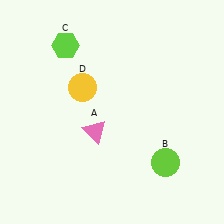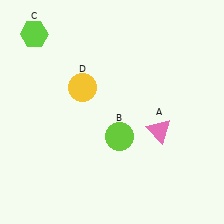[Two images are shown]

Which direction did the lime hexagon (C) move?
The lime hexagon (C) moved left.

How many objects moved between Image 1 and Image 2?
3 objects moved between the two images.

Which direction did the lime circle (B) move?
The lime circle (B) moved left.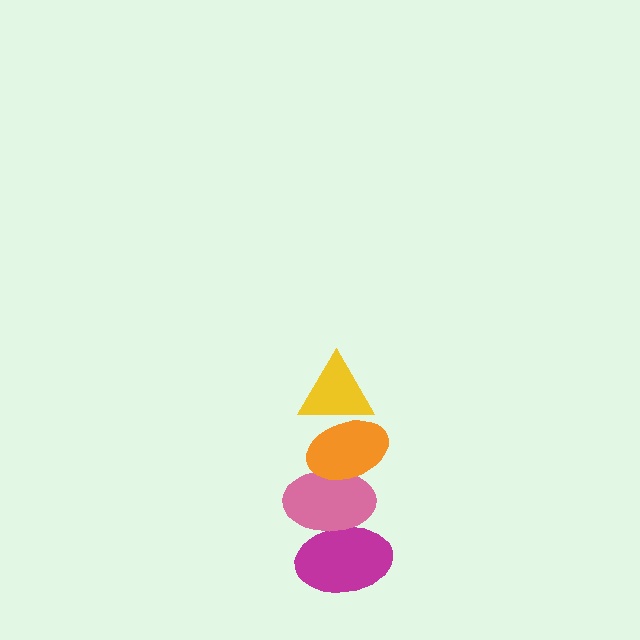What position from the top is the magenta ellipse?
The magenta ellipse is 4th from the top.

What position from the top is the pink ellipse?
The pink ellipse is 3rd from the top.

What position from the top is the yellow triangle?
The yellow triangle is 1st from the top.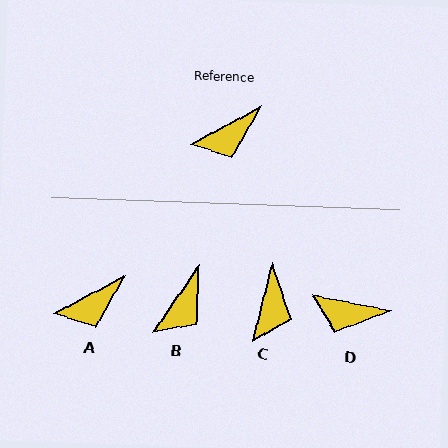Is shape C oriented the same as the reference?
No, it is off by about 48 degrees.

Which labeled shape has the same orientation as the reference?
A.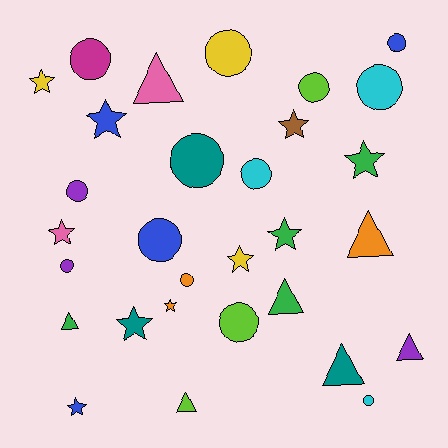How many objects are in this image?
There are 30 objects.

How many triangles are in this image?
There are 7 triangles.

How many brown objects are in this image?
There is 1 brown object.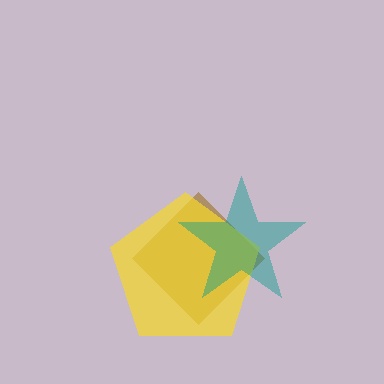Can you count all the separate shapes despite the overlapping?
Yes, there are 3 separate shapes.